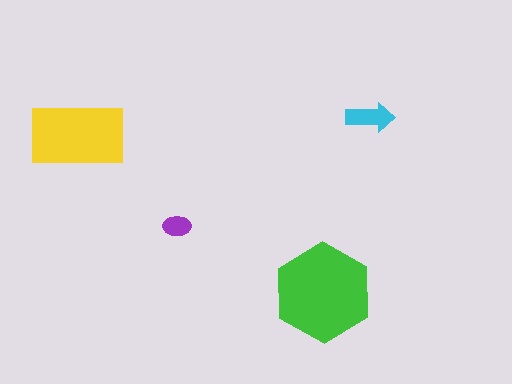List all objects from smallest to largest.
The purple ellipse, the cyan arrow, the yellow rectangle, the green hexagon.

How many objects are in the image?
There are 4 objects in the image.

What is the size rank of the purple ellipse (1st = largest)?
4th.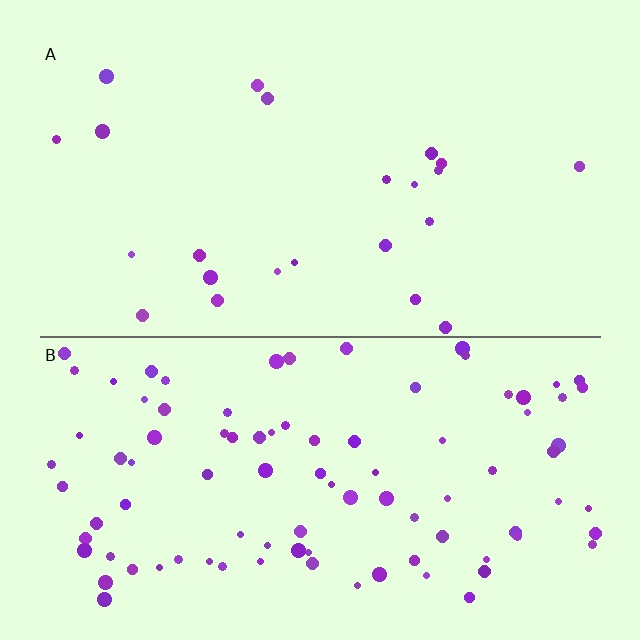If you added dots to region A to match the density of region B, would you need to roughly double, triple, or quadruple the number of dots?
Approximately quadruple.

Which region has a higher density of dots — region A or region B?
B (the bottom).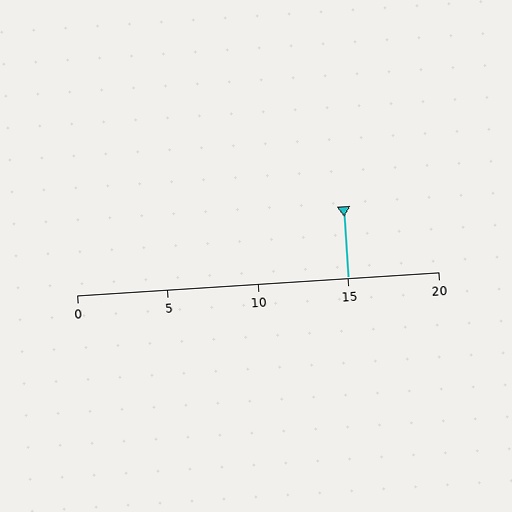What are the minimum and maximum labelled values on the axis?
The axis runs from 0 to 20.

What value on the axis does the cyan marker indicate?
The marker indicates approximately 15.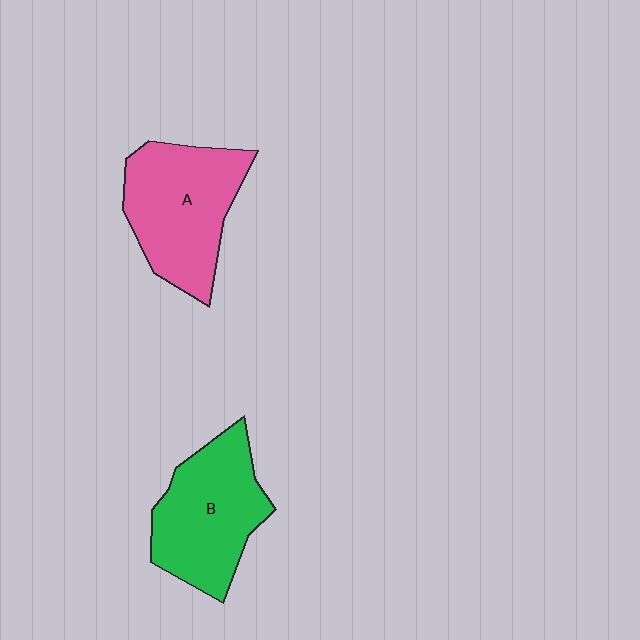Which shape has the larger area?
Shape A (pink).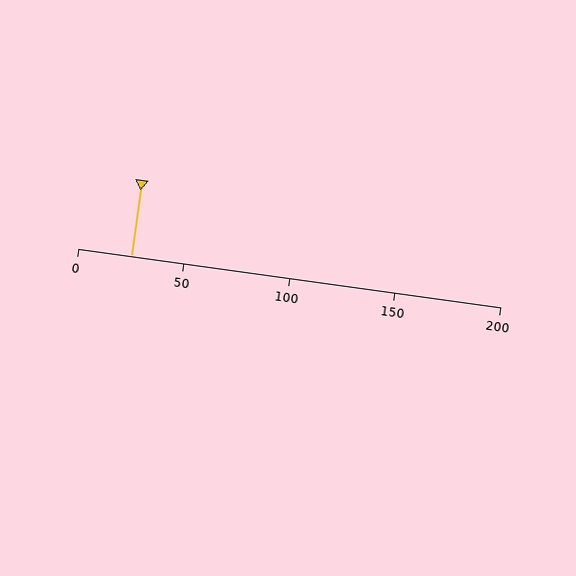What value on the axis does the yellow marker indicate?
The marker indicates approximately 25.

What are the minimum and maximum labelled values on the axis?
The axis runs from 0 to 200.